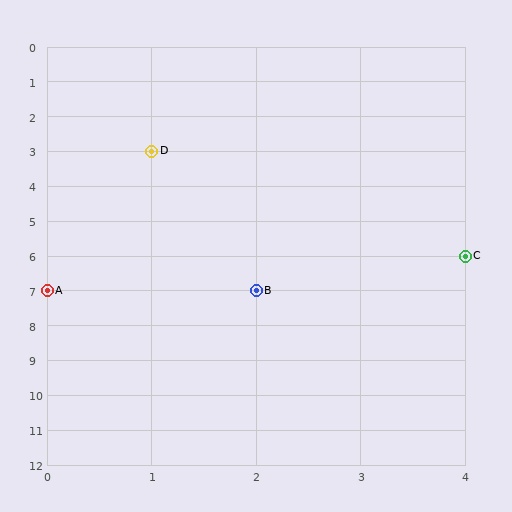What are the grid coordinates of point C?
Point C is at grid coordinates (4, 6).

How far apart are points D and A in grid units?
Points D and A are 1 column and 4 rows apart (about 4.1 grid units diagonally).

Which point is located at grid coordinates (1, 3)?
Point D is at (1, 3).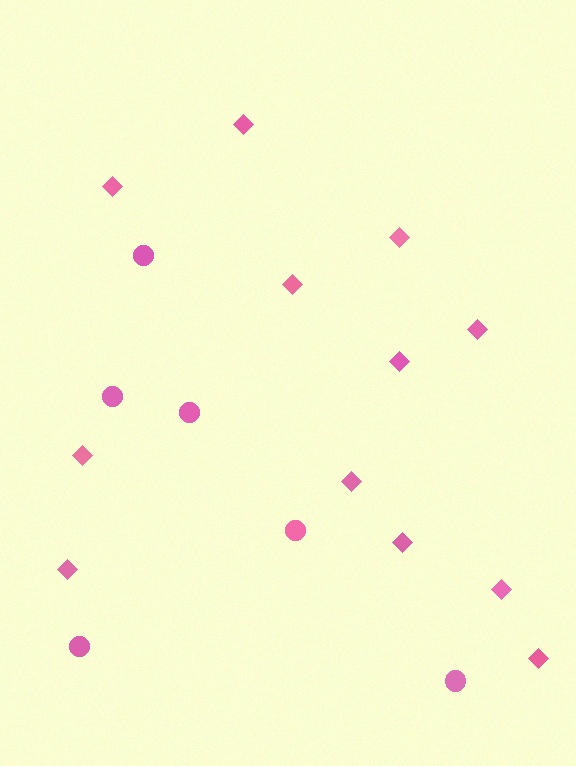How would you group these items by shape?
There are 2 groups: one group of diamonds (12) and one group of circles (6).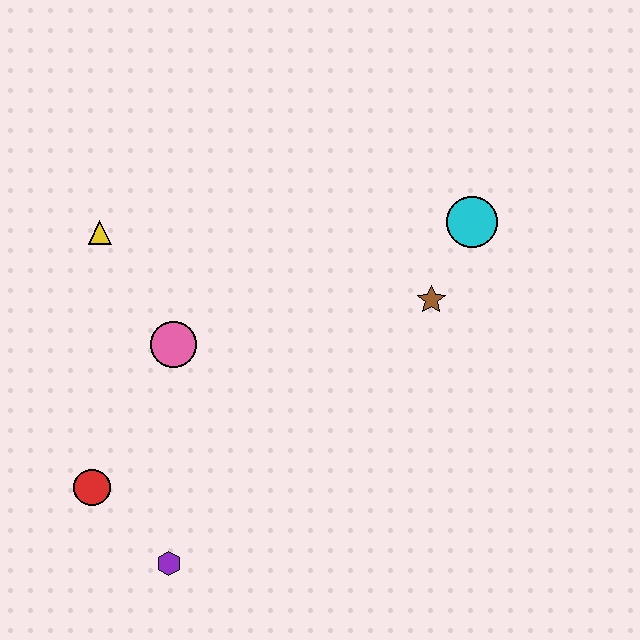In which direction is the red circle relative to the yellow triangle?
The red circle is below the yellow triangle.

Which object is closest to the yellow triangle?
The pink circle is closest to the yellow triangle.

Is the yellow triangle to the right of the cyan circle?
No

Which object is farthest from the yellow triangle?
The cyan circle is farthest from the yellow triangle.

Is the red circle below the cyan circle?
Yes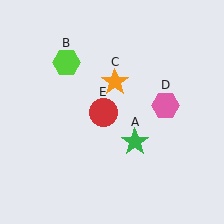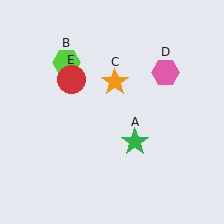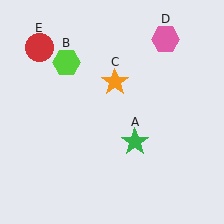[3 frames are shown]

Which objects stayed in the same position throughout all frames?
Green star (object A) and lime hexagon (object B) and orange star (object C) remained stationary.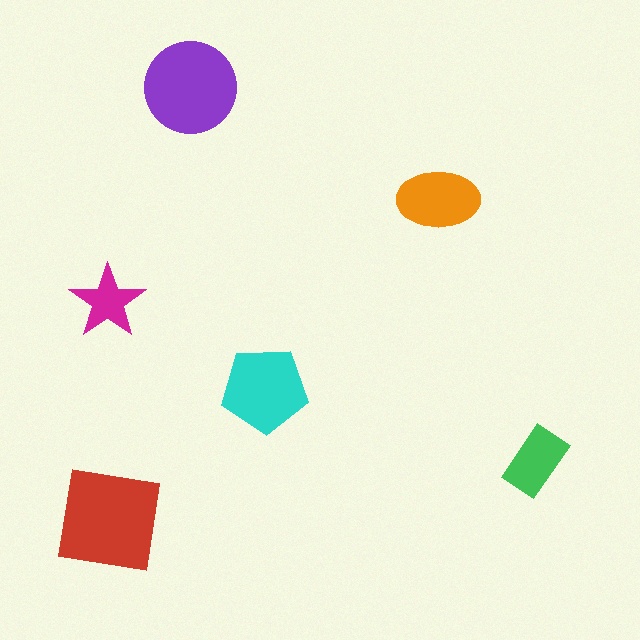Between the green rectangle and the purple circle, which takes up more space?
The purple circle.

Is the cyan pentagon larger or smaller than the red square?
Smaller.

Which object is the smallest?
The magenta star.